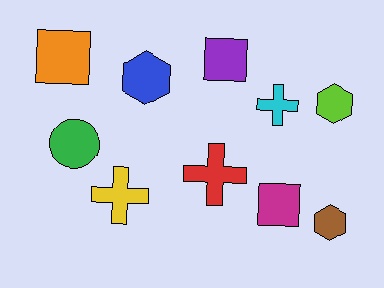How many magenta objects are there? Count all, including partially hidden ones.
There is 1 magenta object.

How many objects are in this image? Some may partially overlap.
There are 10 objects.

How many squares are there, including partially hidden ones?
There are 3 squares.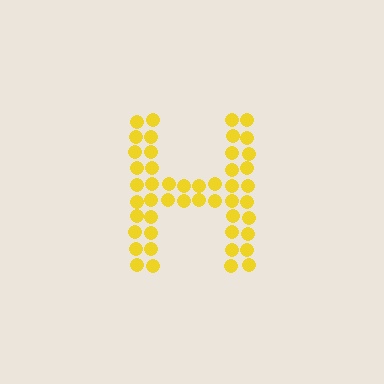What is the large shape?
The large shape is the letter H.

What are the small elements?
The small elements are circles.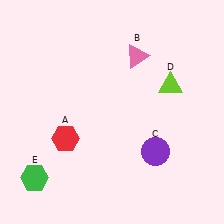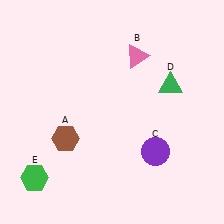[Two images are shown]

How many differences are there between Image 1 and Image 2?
There are 2 differences between the two images.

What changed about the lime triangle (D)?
In Image 1, D is lime. In Image 2, it changed to green.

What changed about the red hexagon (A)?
In Image 1, A is red. In Image 2, it changed to brown.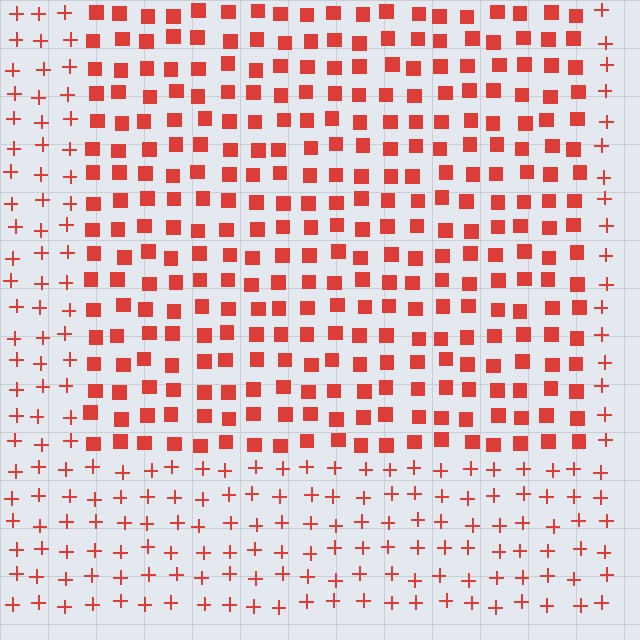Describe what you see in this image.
The image is filled with small red elements arranged in a uniform grid. A rectangle-shaped region contains squares, while the surrounding area contains plus signs. The boundary is defined purely by the change in element shape.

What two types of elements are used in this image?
The image uses squares inside the rectangle region and plus signs outside it.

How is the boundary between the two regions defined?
The boundary is defined by a change in element shape: squares inside vs. plus signs outside. All elements share the same color and spacing.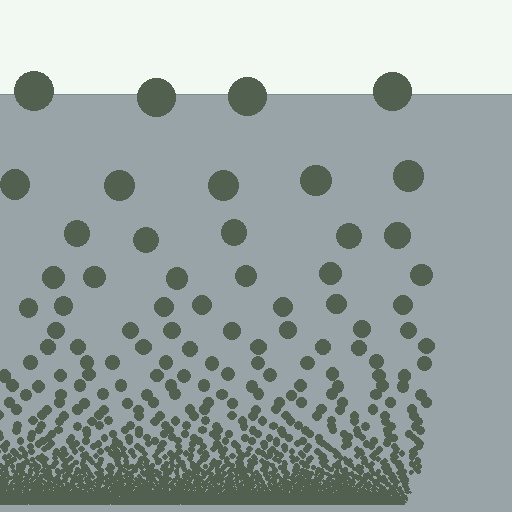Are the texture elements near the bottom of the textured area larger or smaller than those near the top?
Smaller. The gradient is inverted — elements near the bottom are smaller and denser.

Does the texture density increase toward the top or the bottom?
Density increases toward the bottom.